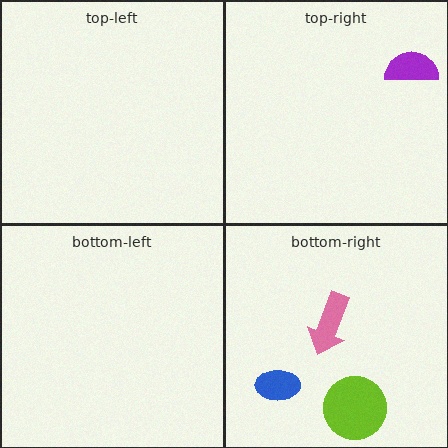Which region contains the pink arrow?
The bottom-right region.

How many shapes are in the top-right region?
1.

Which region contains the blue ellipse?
The bottom-right region.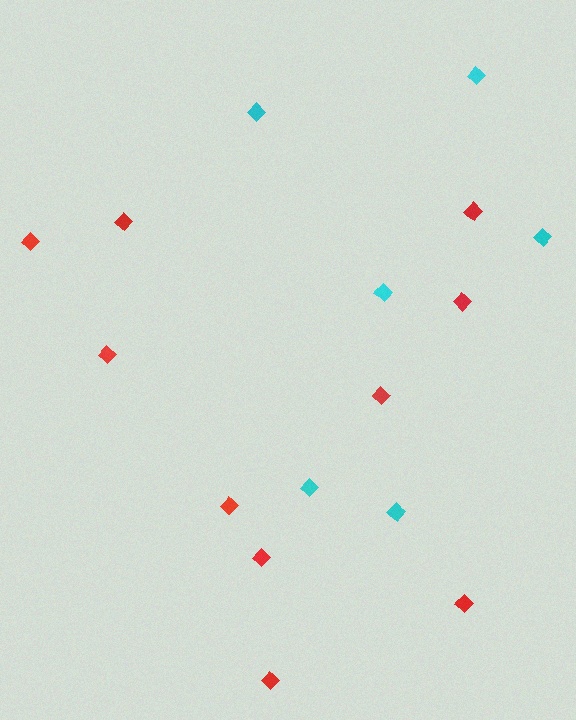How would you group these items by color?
There are 2 groups: one group of cyan diamonds (6) and one group of red diamonds (10).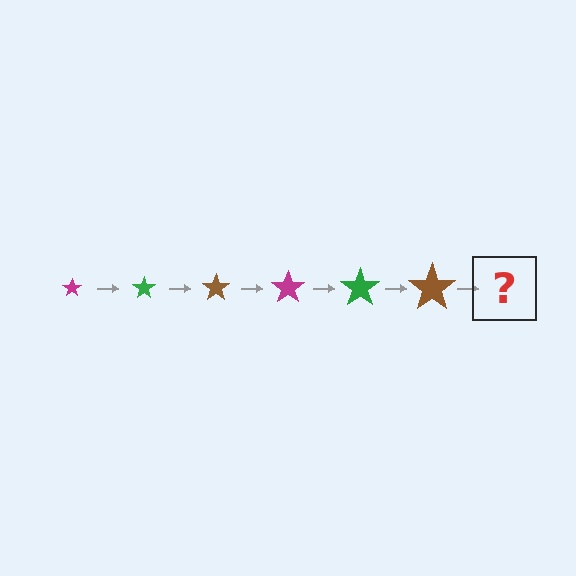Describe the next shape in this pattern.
It should be a magenta star, larger than the previous one.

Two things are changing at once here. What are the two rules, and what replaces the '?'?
The two rules are that the star grows larger each step and the color cycles through magenta, green, and brown. The '?' should be a magenta star, larger than the previous one.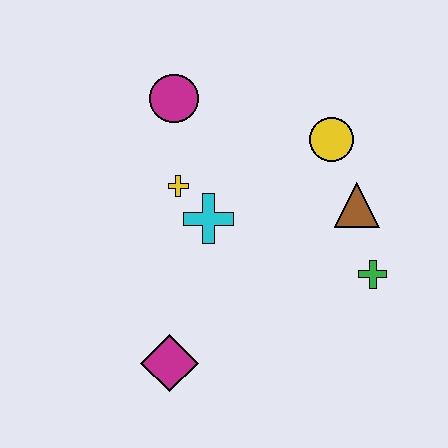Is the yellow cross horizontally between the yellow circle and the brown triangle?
No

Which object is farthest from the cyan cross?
The green cross is farthest from the cyan cross.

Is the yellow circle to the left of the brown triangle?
Yes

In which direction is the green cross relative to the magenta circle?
The green cross is to the right of the magenta circle.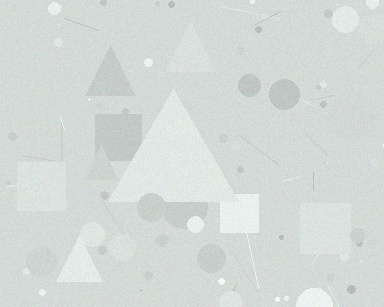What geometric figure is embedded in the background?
A triangle is embedded in the background.